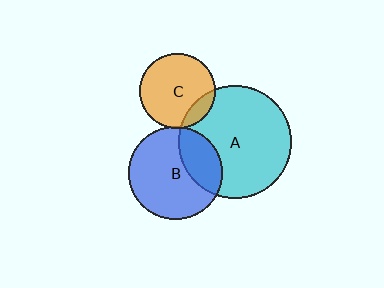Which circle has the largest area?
Circle A (cyan).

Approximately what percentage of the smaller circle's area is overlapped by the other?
Approximately 15%.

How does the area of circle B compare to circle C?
Approximately 1.5 times.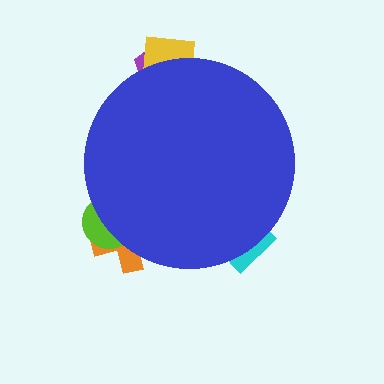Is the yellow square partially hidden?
Yes, the yellow square is partially hidden behind the blue circle.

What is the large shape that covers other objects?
A blue circle.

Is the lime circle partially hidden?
Yes, the lime circle is partially hidden behind the blue circle.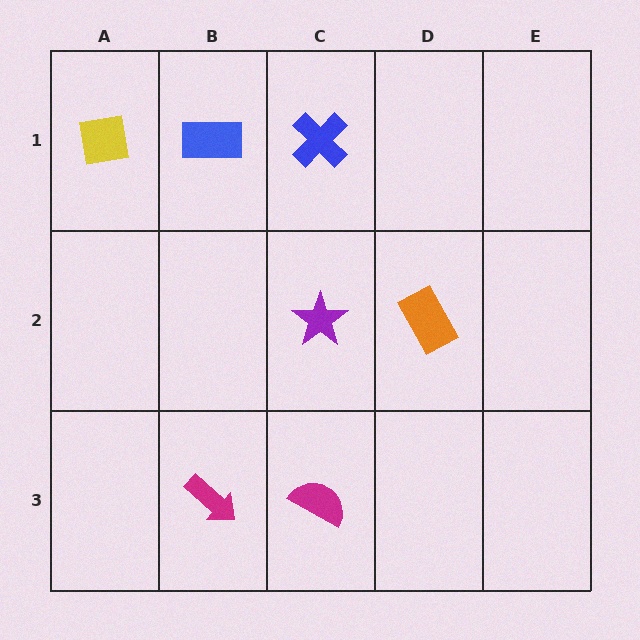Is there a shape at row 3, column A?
No, that cell is empty.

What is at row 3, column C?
A magenta semicircle.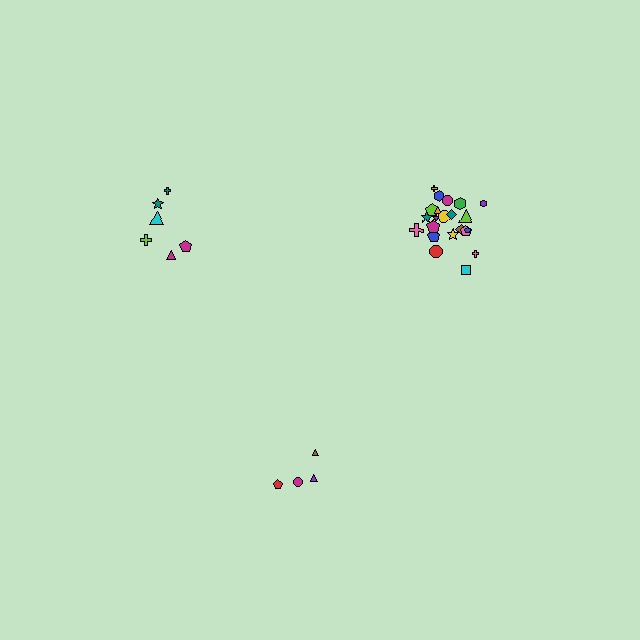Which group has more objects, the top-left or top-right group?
The top-right group.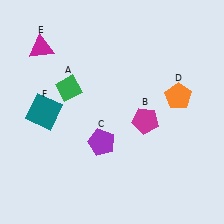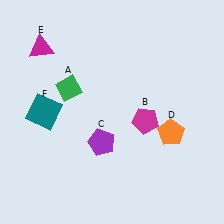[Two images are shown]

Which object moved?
The orange pentagon (D) moved down.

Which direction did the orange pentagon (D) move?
The orange pentagon (D) moved down.